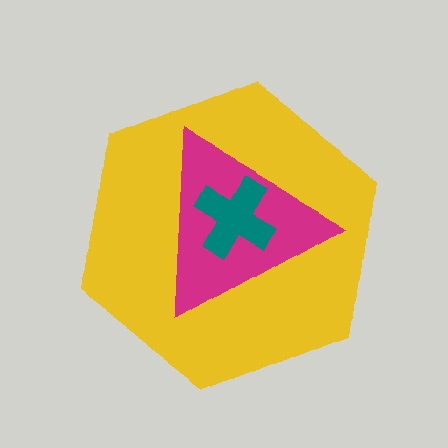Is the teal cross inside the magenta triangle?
Yes.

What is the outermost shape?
The yellow hexagon.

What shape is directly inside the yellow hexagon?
The magenta triangle.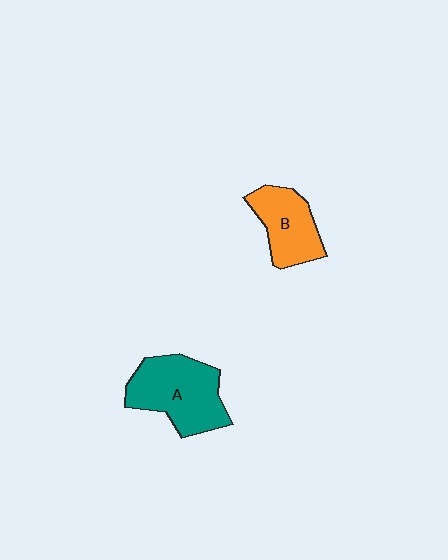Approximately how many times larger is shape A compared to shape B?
Approximately 1.4 times.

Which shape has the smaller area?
Shape B (orange).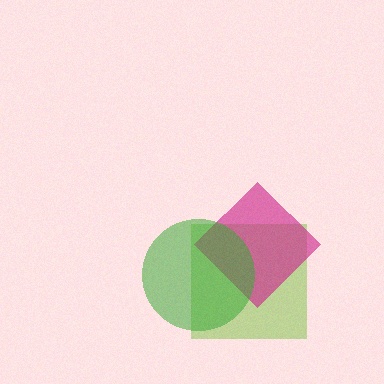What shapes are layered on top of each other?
The layered shapes are: a lime square, a magenta diamond, a green circle.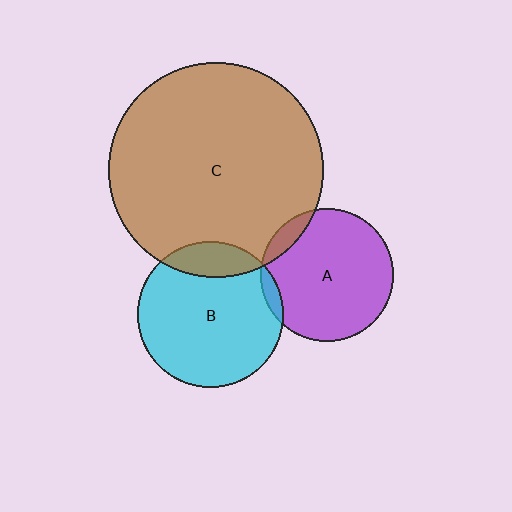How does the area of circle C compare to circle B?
Approximately 2.2 times.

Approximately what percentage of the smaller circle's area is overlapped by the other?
Approximately 5%.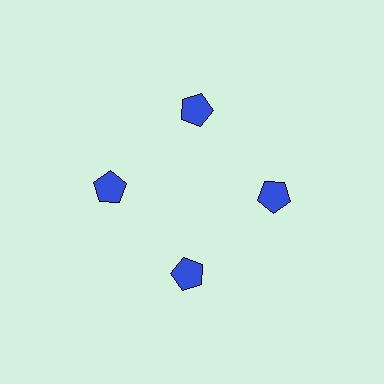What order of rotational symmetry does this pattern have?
This pattern has 4-fold rotational symmetry.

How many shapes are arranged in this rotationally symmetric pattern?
There are 4 shapes, arranged in 4 groups of 1.